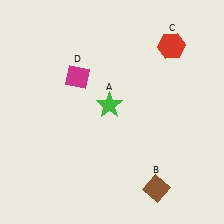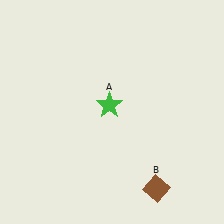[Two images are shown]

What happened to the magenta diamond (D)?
The magenta diamond (D) was removed in Image 2. It was in the top-left area of Image 1.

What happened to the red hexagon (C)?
The red hexagon (C) was removed in Image 2. It was in the top-right area of Image 1.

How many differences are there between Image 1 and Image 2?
There are 2 differences between the two images.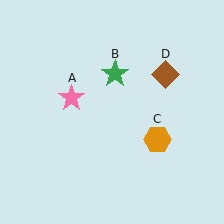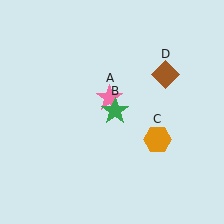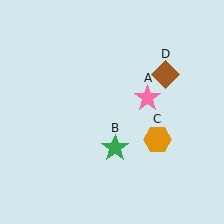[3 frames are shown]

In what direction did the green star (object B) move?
The green star (object B) moved down.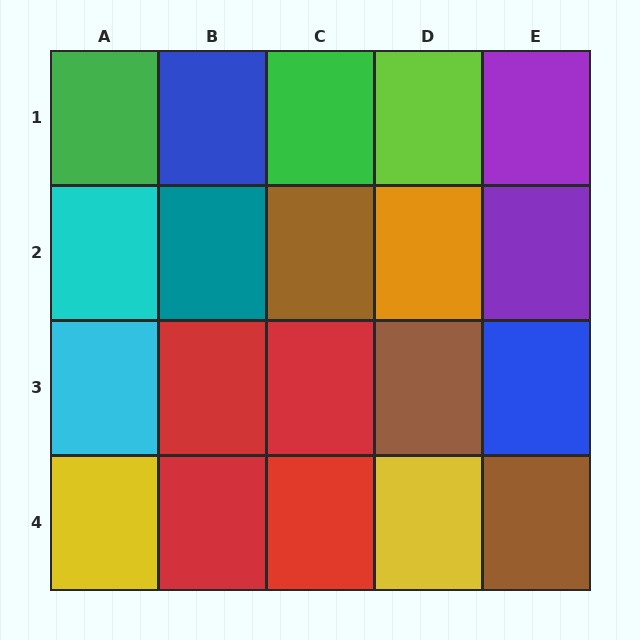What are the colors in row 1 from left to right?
Green, blue, green, lime, purple.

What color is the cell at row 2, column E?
Purple.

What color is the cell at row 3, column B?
Red.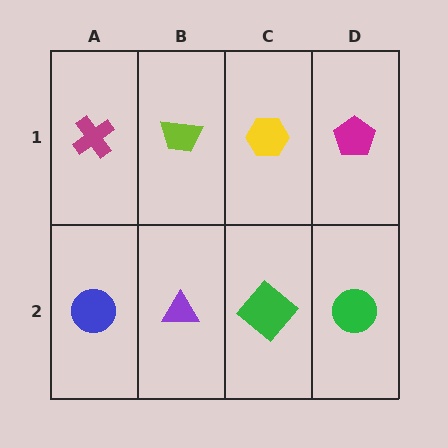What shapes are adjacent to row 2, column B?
A lime trapezoid (row 1, column B), a blue circle (row 2, column A), a green diamond (row 2, column C).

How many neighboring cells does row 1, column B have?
3.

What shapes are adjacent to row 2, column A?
A magenta cross (row 1, column A), a purple triangle (row 2, column B).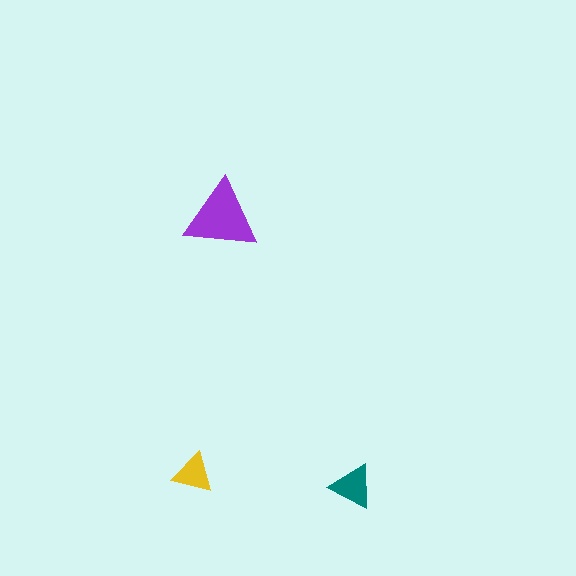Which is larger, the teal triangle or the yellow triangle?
The teal one.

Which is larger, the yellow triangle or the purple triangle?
The purple one.